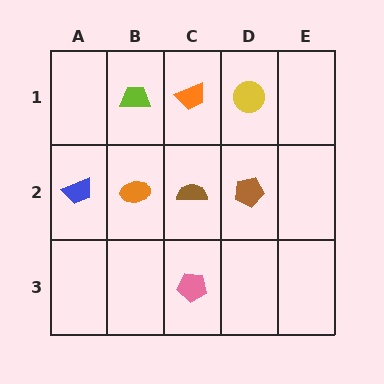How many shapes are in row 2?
4 shapes.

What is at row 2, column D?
A brown pentagon.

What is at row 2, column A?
A blue trapezoid.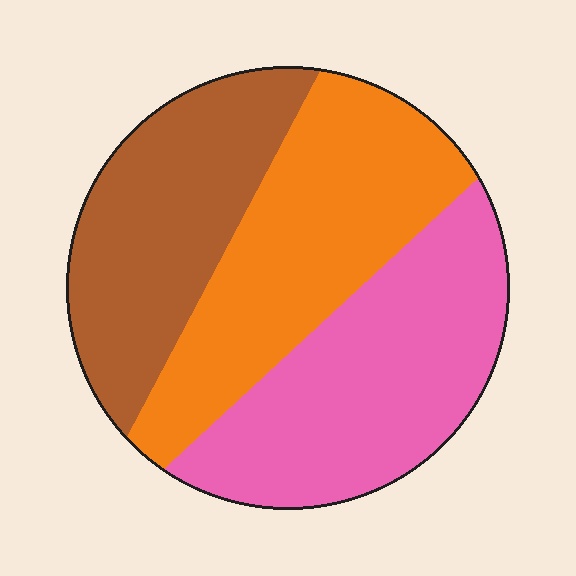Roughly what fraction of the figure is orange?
Orange covers roughly 35% of the figure.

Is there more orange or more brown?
Orange.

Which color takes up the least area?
Brown, at roughly 30%.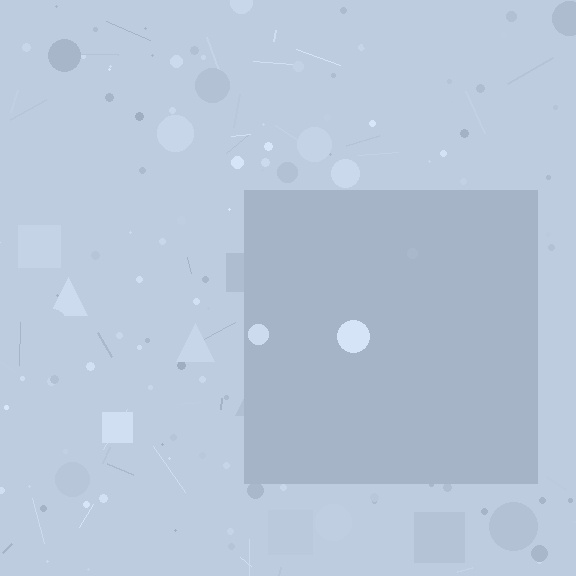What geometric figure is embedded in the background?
A square is embedded in the background.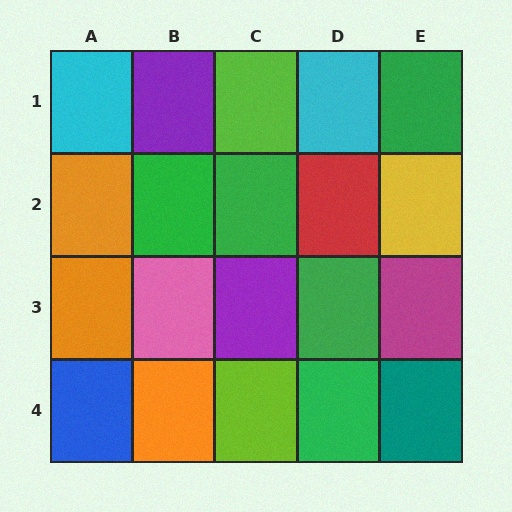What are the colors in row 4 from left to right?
Blue, orange, lime, green, teal.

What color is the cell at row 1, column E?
Green.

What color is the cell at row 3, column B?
Pink.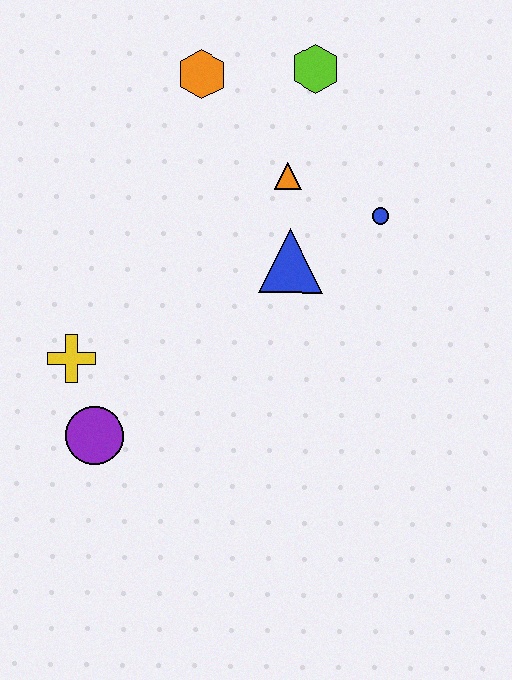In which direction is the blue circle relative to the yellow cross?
The blue circle is to the right of the yellow cross.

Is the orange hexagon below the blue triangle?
No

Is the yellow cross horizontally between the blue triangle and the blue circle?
No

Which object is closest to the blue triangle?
The orange triangle is closest to the blue triangle.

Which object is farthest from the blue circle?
The purple circle is farthest from the blue circle.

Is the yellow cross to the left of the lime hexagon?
Yes